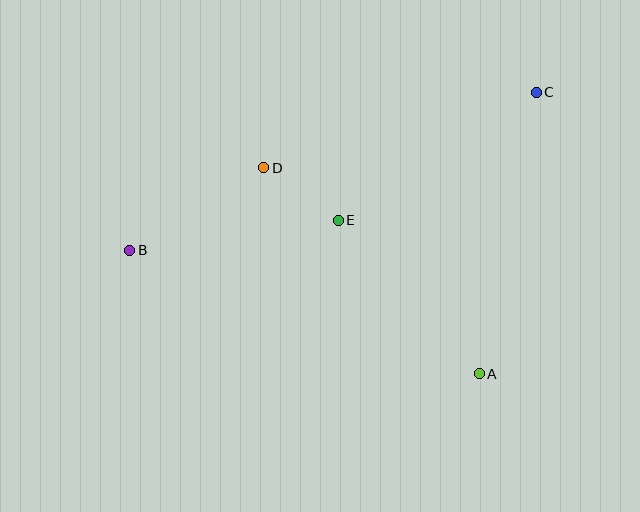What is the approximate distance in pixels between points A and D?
The distance between A and D is approximately 298 pixels.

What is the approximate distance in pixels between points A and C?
The distance between A and C is approximately 287 pixels.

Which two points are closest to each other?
Points D and E are closest to each other.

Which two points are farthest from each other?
Points B and C are farthest from each other.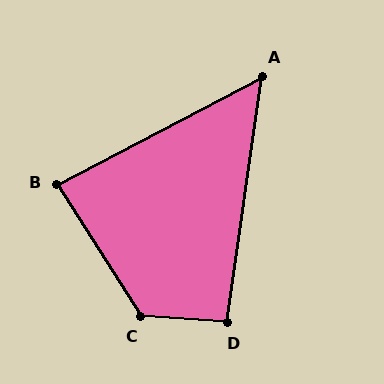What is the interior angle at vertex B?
Approximately 86 degrees (approximately right).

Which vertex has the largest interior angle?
C, at approximately 126 degrees.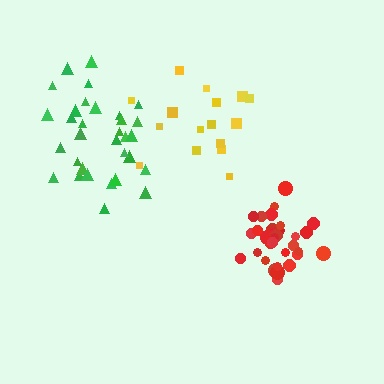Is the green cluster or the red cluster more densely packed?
Red.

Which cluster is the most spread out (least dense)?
Yellow.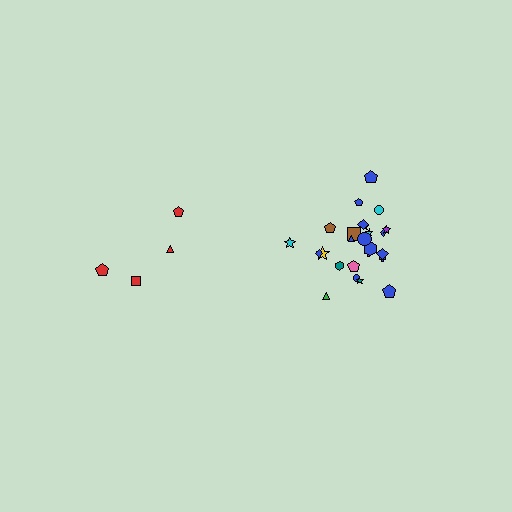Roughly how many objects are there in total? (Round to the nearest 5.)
Roughly 30 objects in total.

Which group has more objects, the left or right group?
The right group.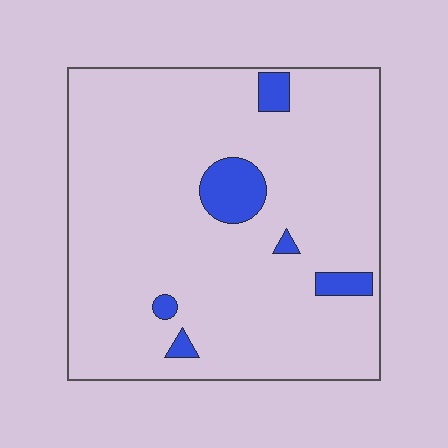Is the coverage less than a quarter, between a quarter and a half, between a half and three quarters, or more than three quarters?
Less than a quarter.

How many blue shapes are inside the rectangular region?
6.